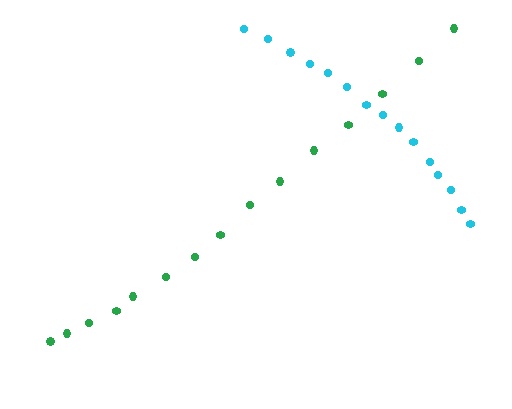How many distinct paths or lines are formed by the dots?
There are 2 distinct paths.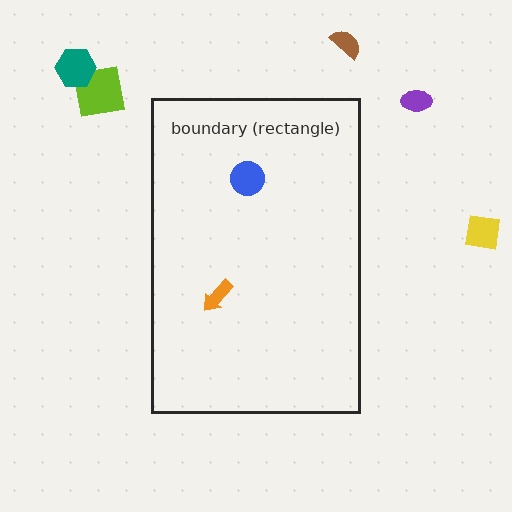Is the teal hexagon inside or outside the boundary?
Outside.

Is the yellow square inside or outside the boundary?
Outside.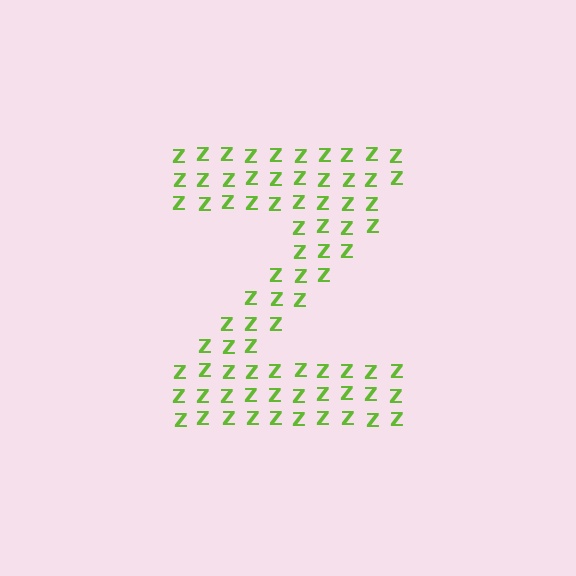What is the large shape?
The large shape is the letter Z.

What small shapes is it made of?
It is made of small letter Z's.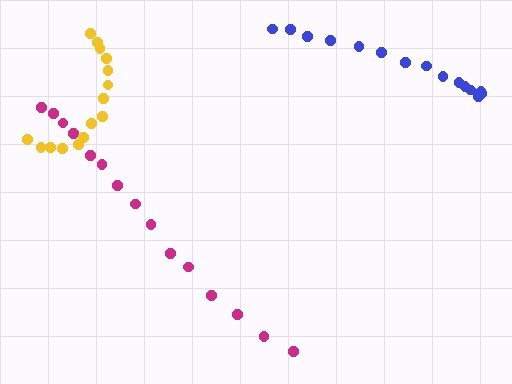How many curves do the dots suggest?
There are 3 distinct paths.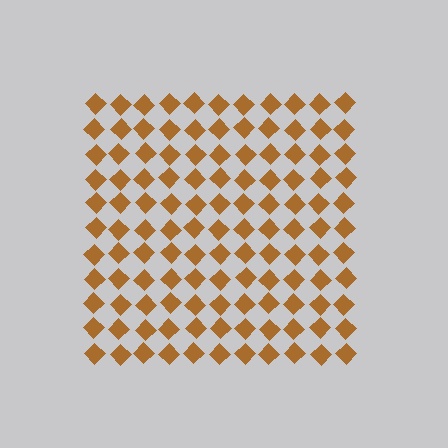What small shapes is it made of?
It is made of small diamonds.